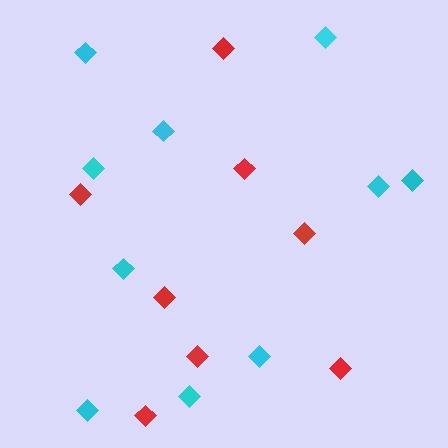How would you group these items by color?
There are 2 groups: one group of cyan diamonds (10) and one group of red diamonds (8).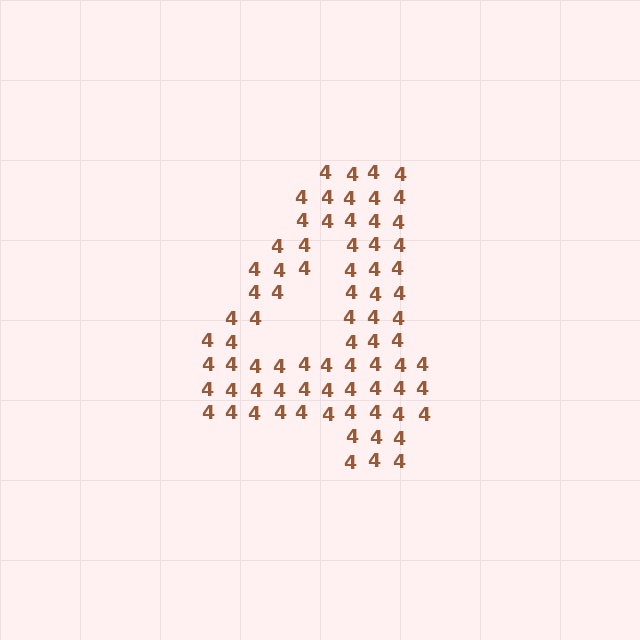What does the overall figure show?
The overall figure shows the digit 4.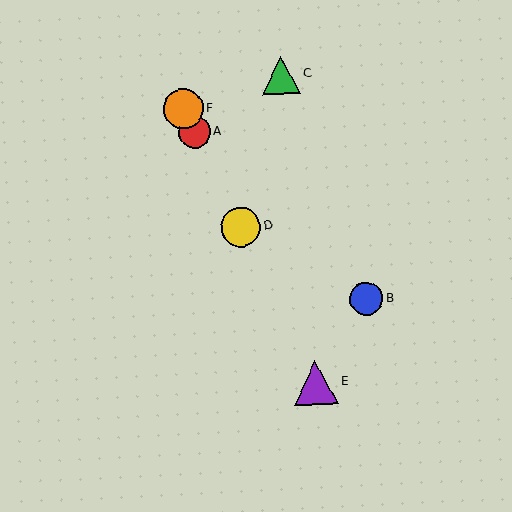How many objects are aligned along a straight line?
4 objects (A, D, E, F) are aligned along a straight line.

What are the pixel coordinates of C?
Object C is at (281, 75).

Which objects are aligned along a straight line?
Objects A, D, E, F are aligned along a straight line.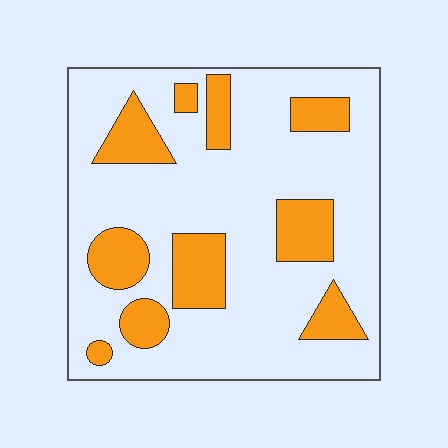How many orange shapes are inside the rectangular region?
10.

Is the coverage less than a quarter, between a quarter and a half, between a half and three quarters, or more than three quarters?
Less than a quarter.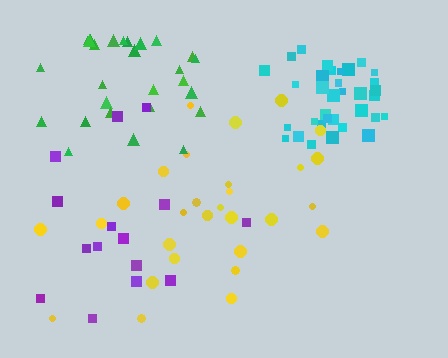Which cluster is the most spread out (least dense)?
Purple.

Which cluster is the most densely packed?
Cyan.